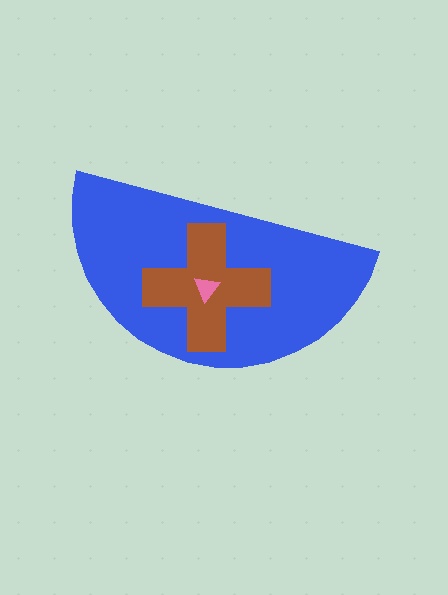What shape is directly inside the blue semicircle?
The brown cross.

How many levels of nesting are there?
3.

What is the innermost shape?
The pink triangle.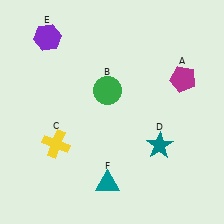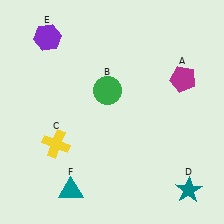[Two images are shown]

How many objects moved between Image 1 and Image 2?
2 objects moved between the two images.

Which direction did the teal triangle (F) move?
The teal triangle (F) moved left.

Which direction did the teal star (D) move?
The teal star (D) moved down.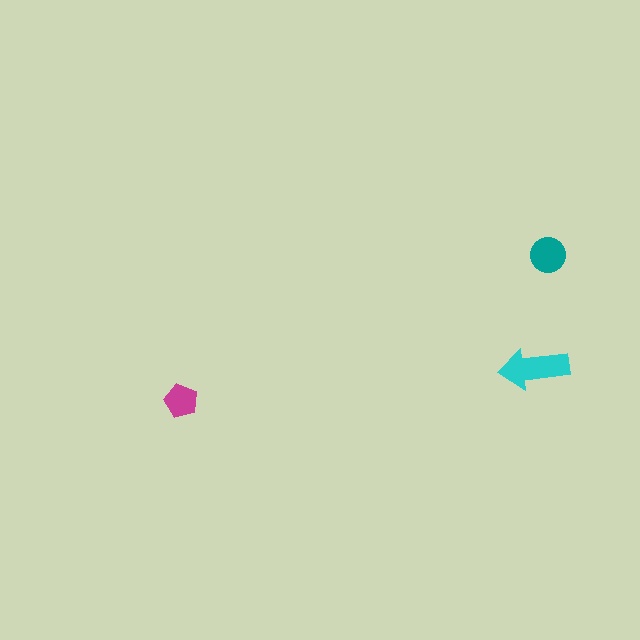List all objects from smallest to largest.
The magenta pentagon, the teal circle, the cyan arrow.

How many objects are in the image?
There are 3 objects in the image.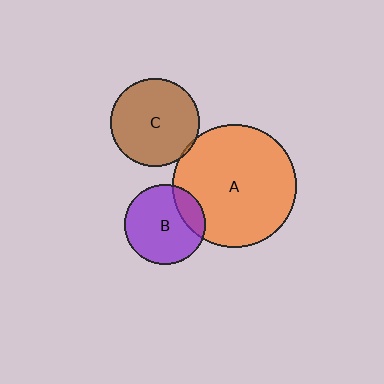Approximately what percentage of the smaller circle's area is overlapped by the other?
Approximately 20%.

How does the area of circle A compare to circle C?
Approximately 1.9 times.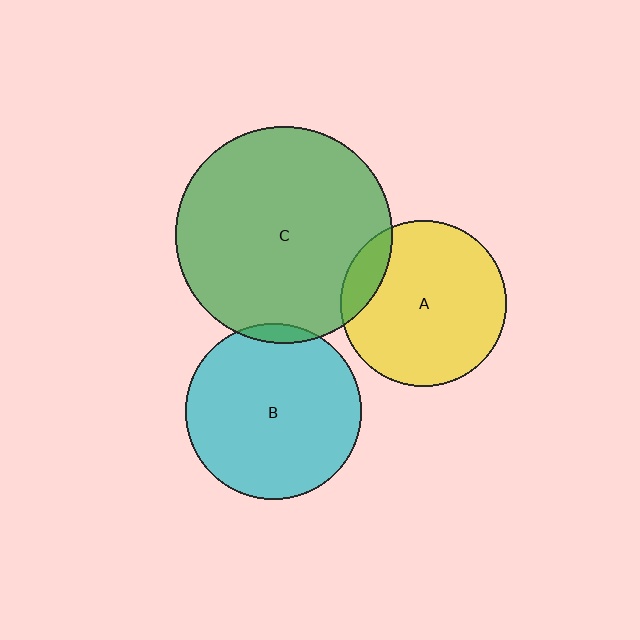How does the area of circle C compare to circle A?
Approximately 1.7 times.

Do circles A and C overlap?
Yes.